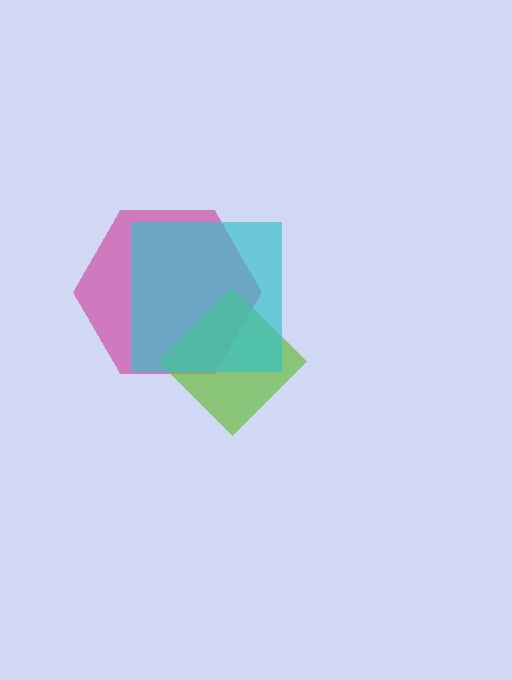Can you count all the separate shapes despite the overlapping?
Yes, there are 3 separate shapes.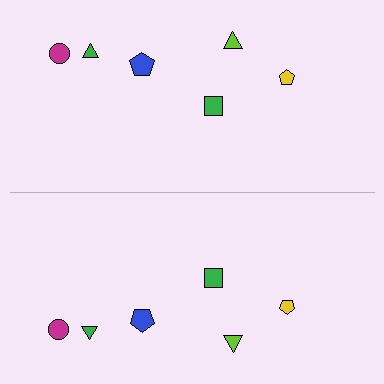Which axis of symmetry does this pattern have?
The pattern has a horizontal axis of symmetry running through the center of the image.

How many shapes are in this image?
There are 12 shapes in this image.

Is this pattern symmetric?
Yes, this pattern has bilateral (reflection) symmetry.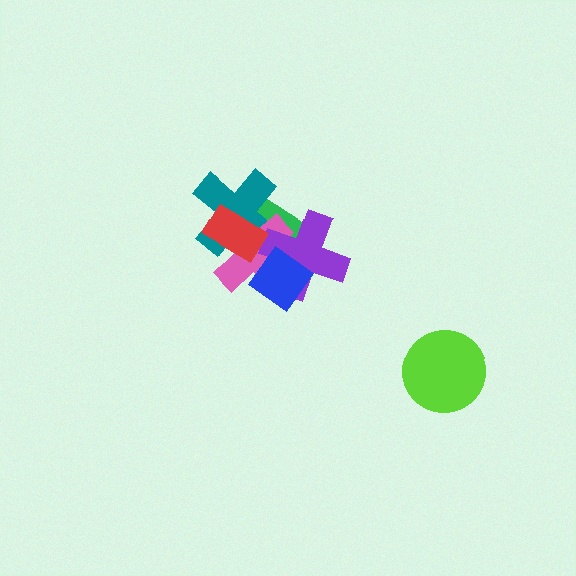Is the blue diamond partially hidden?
No, no other shape covers it.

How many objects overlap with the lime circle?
0 objects overlap with the lime circle.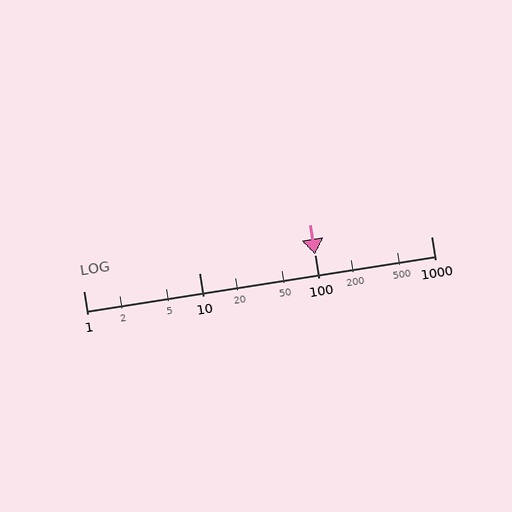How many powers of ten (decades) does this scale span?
The scale spans 3 decades, from 1 to 1000.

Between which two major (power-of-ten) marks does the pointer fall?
The pointer is between 100 and 1000.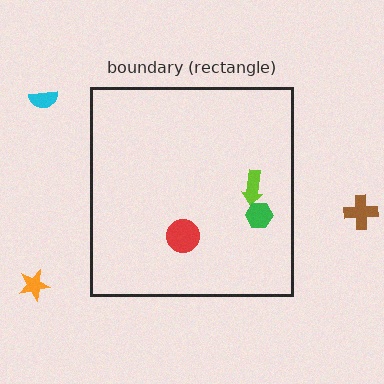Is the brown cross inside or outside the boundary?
Outside.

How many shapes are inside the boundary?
3 inside, 3 outside.